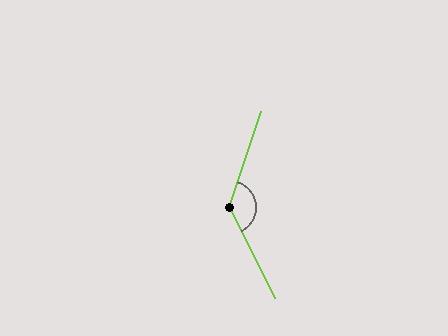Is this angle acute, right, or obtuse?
It is obtuse.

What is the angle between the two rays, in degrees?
Approximately 136 degrees.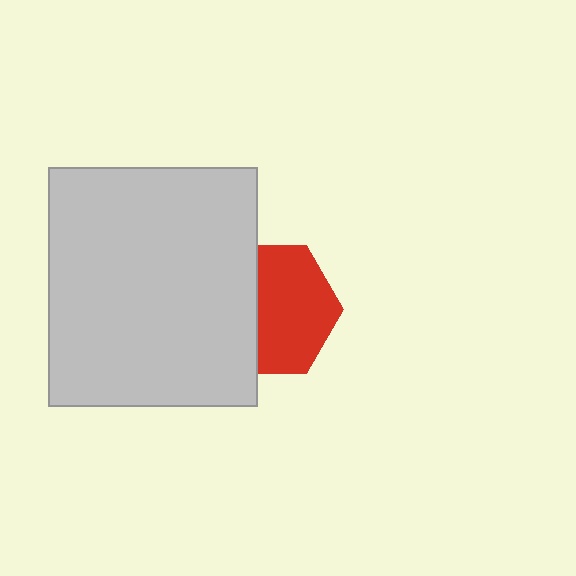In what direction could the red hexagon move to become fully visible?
The red hexagon could move right. That would shift it out from behind the light gray rectangle entirely.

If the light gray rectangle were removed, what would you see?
You would see the complete red hexagon.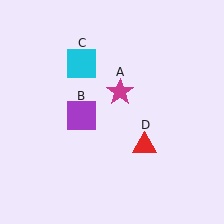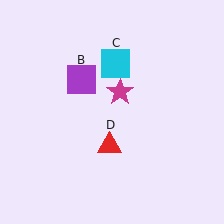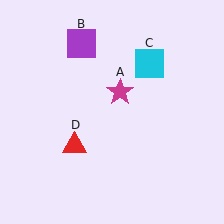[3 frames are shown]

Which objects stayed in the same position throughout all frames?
Magenta star (object A) remained stationary.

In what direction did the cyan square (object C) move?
The cyan square (object C) moved right.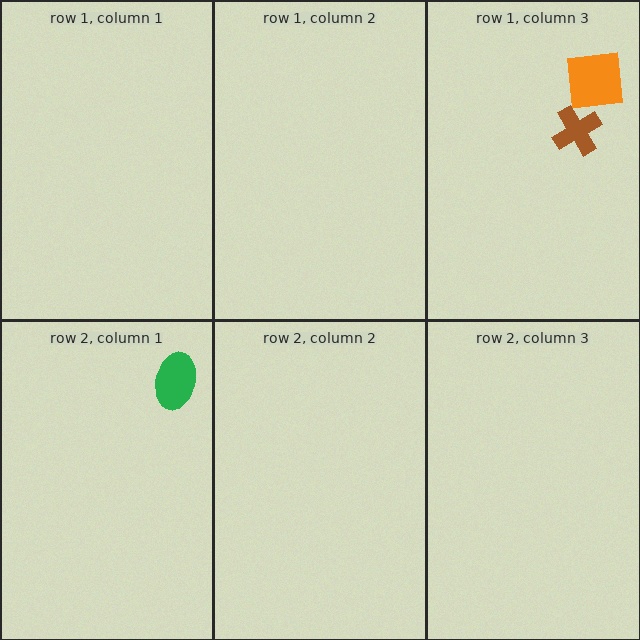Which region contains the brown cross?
The row 1, column 3 region.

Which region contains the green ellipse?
The row 2, column 1 region.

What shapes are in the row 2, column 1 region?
The green ellipse.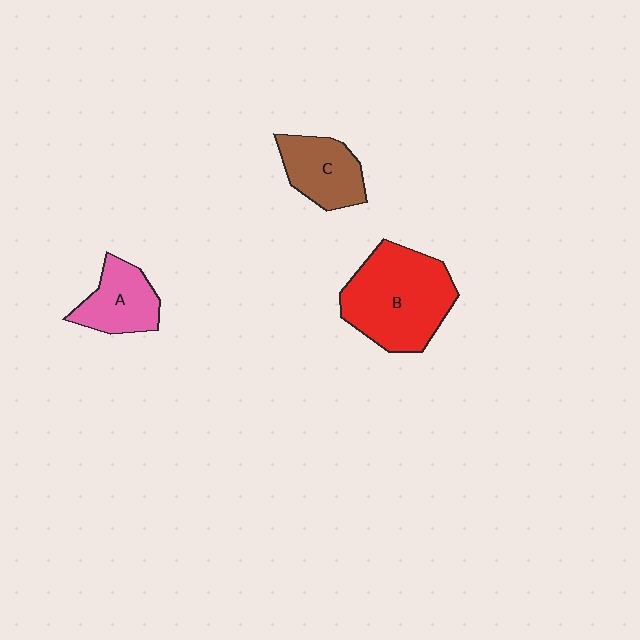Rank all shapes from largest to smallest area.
From largest to smallest: B (red), C (brown), A (pink).